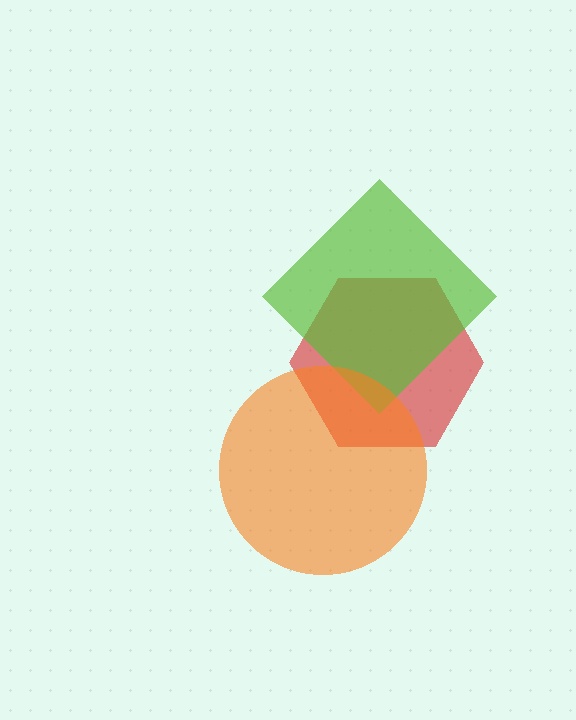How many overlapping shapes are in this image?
There are 3 overlapping shapes in the image.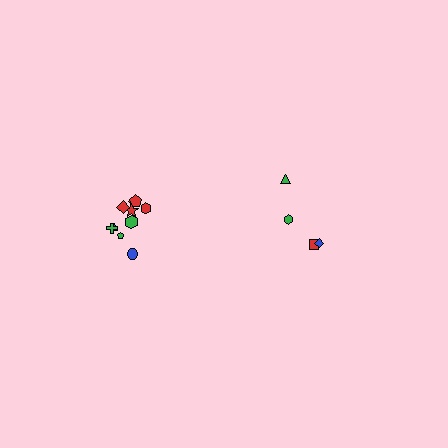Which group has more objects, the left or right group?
The left group.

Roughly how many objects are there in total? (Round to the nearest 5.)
Roughly 15 objects in total.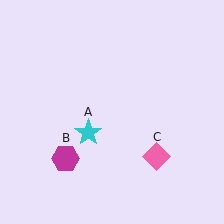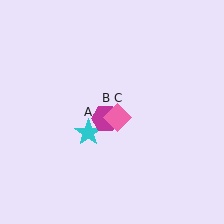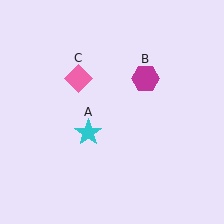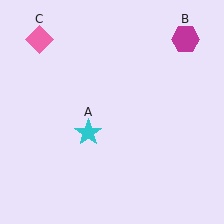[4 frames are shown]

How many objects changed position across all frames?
2 objects changed position: magenta hexagon (object B), pink diamond (object C).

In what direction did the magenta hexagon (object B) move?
The magenta hexagon (object B) moved up and to the right.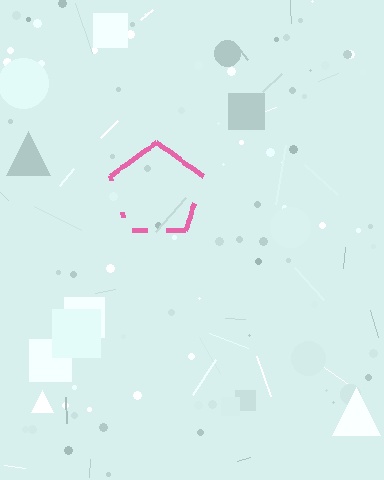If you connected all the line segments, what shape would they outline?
They would outline a pentagon.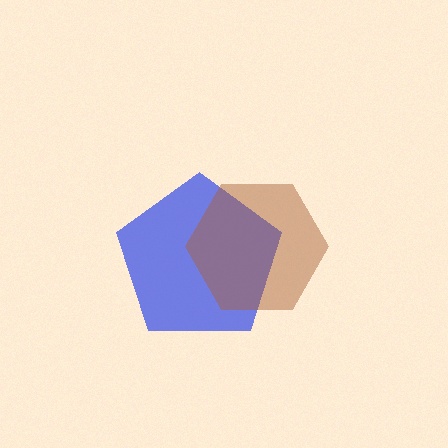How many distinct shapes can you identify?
There are 2 distinct shapes: a blue pentagon, a brown hexagon.